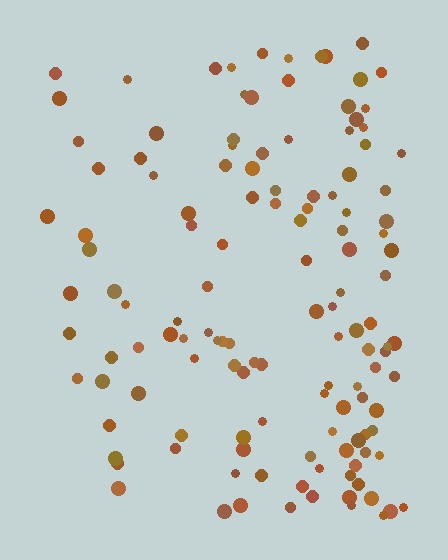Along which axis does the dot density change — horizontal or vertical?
Horizontal.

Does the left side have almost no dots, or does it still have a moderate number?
Still a moderate number, just noticeably fewer than the right.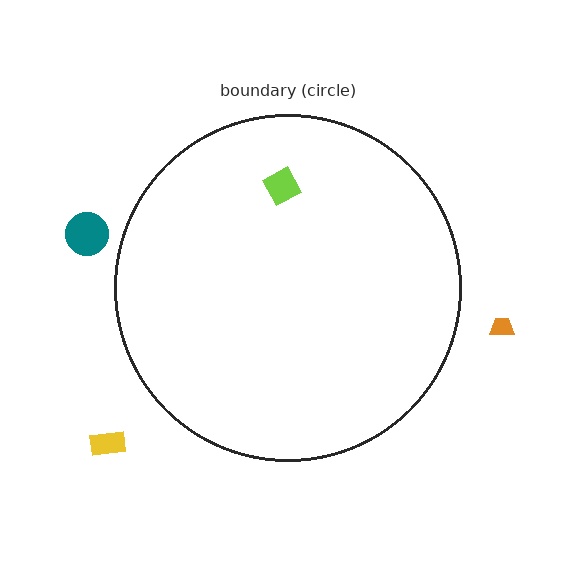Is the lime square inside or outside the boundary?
Inside.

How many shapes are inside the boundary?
1 inside, 3 outside.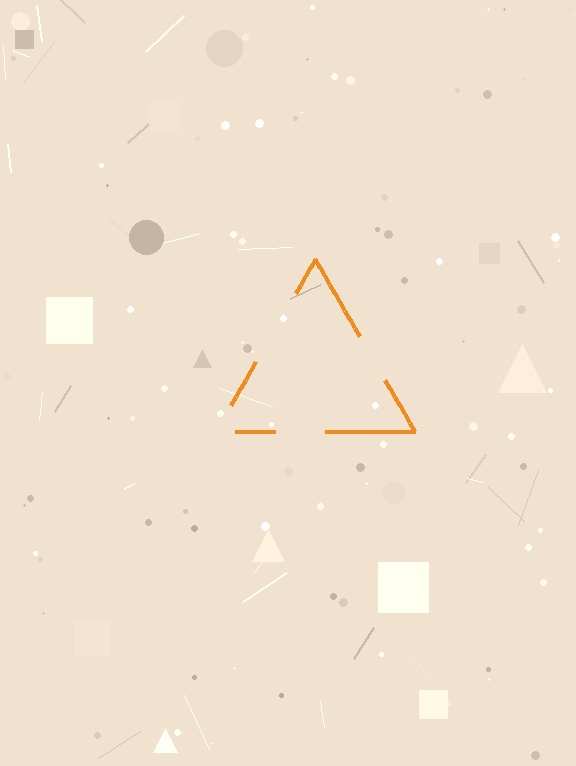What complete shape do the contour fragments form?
The contour fragments form a triangle.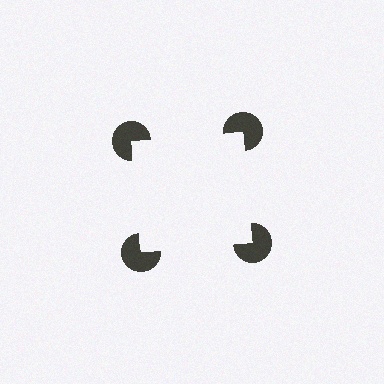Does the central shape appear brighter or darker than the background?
It typically appears slightly brighter than the background, even though no actual brightness change is drawn.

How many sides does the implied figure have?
4 sides.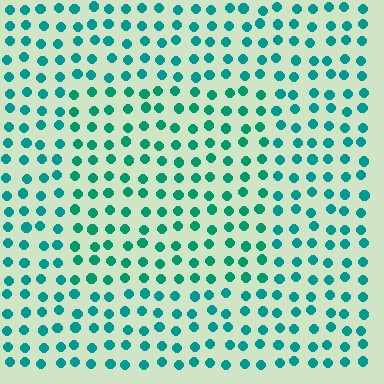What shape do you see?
I see a rectangle.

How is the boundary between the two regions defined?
The boundary is defined purely by a slight shift in hue (about 16 degrees). Spacing, size, and orientation are identical on both sides.